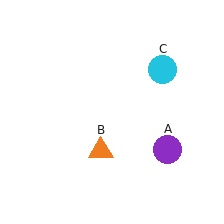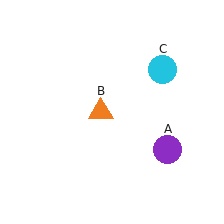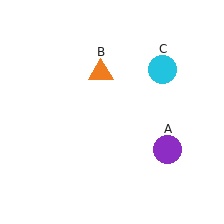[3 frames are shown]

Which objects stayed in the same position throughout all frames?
Purple circle (object A) and cyan circle (object C) remained stationary.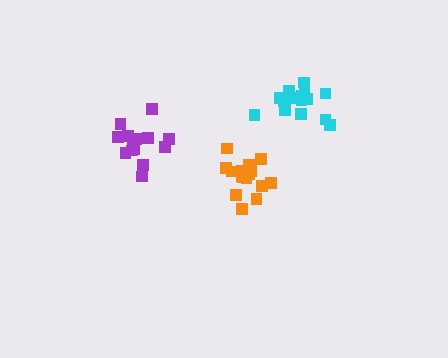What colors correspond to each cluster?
The clusters are colored: orange, cyan, purple.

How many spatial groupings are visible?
There are 3 spatial groupings.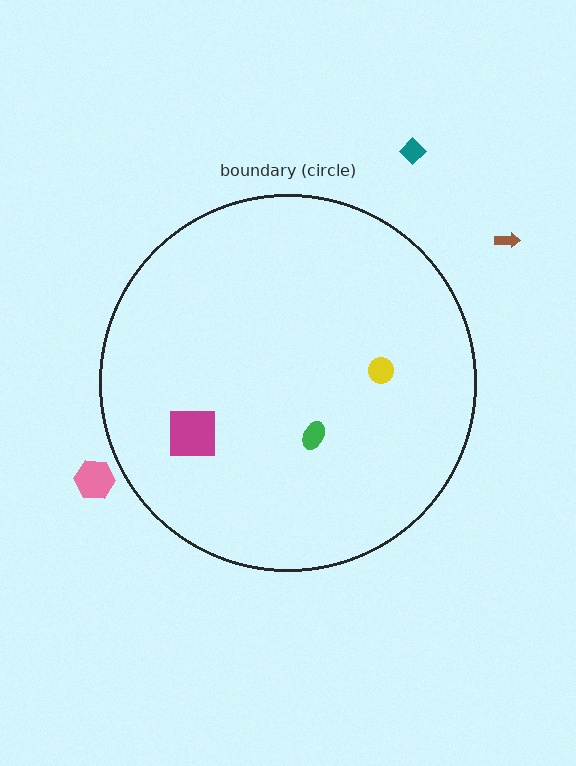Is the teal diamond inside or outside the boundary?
Outside.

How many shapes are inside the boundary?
3 inside, 3 outside.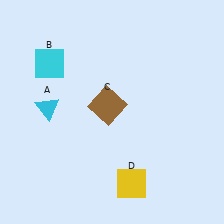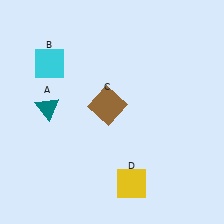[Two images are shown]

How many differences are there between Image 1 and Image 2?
There is 1 difference between the two images.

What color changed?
The triangle (A) changed from cyan in Image 1 to teal in Image 2.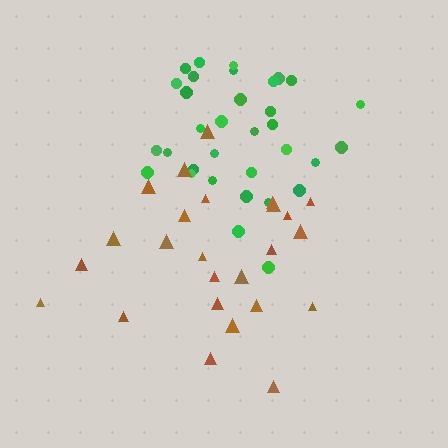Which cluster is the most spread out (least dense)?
Brown.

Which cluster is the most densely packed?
Green.